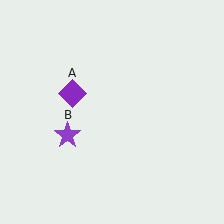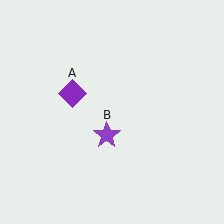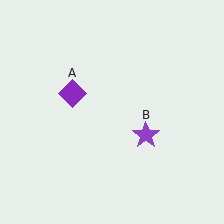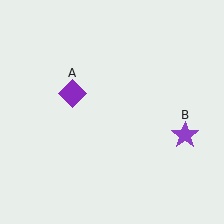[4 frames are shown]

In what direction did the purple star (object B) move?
The purple star (object B) moved right.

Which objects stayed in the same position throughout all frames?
Purple diamond (object A) remained stationary.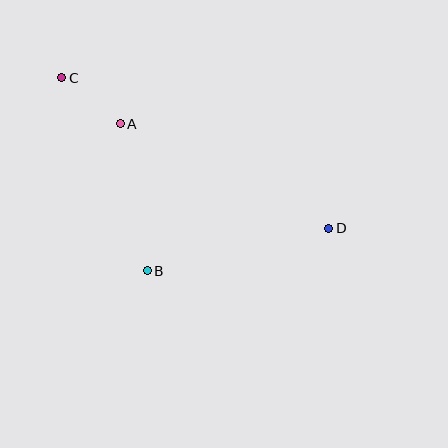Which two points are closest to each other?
Points A and C are closest to each other.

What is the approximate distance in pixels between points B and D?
The distance between B and D is approximately 186 pixels.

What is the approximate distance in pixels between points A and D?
The distance between A and D is approximately 233 pixels.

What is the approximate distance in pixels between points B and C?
The distance between B and C is approximately 211 pixels.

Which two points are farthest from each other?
Points C and D are farthest from each other.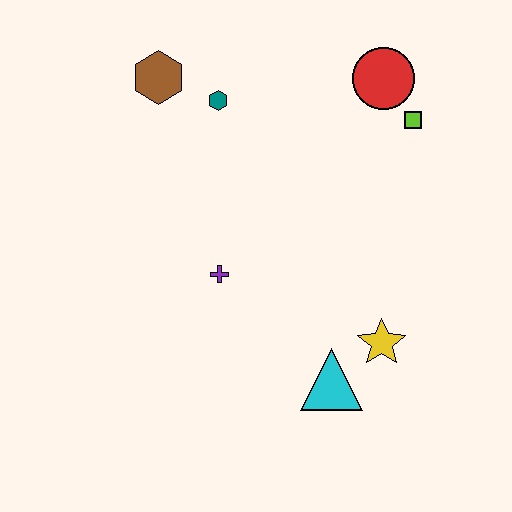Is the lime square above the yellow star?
Yes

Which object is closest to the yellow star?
The cyan triangle is closest to the yellow star.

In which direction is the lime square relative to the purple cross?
The lime square is to the right of the purple cross.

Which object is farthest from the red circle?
The cyan triangle is farthest from the red circle.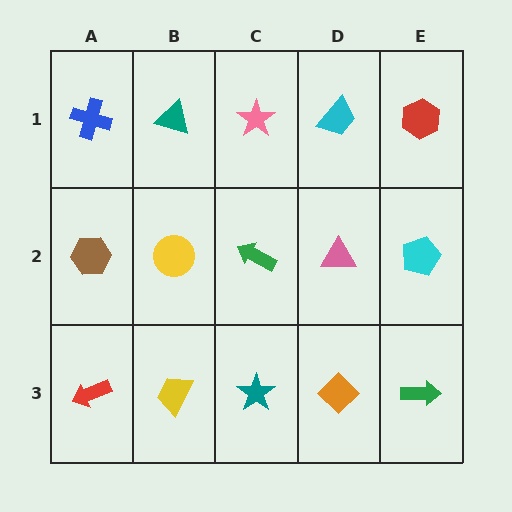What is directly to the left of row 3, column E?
An orange diamond.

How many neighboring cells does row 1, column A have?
2.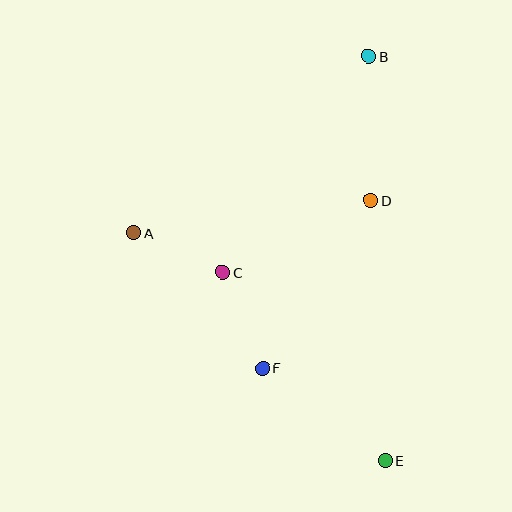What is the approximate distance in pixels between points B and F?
The distance between B and F is approximately 329 pixels.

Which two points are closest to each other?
Points A and C are closest to each other.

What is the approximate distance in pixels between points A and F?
The distance between A and F is approximately 186 pixels.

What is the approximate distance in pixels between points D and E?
The distance between D and E is approximately 261 pixels.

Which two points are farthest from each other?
Points B and E are farthest from each other.